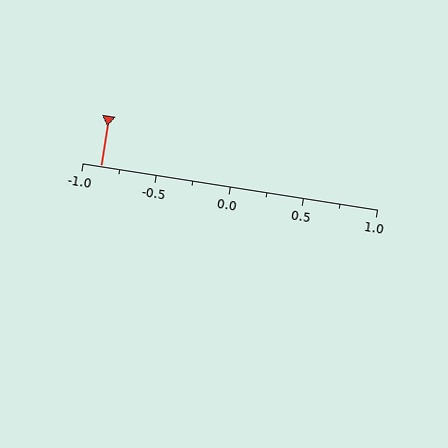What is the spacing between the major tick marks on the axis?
The major ticks are spaced 0.5 apart.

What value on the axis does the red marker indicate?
The marker indicates approximately -0.88.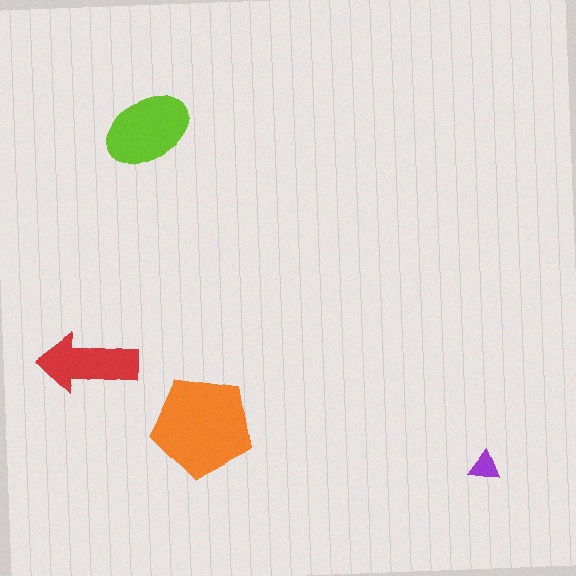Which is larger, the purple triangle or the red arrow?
The red arrow.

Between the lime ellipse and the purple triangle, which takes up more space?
The lime ellipse.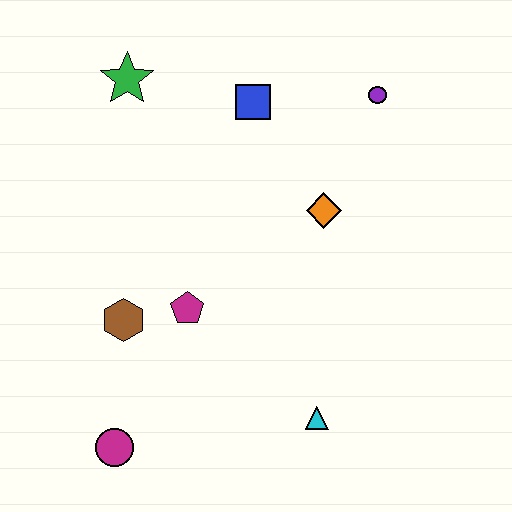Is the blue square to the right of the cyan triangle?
No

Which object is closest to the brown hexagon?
The magenta pentagon is closest to the brown hexagon.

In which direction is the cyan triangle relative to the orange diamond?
The cyan triangle is below the orange diamond.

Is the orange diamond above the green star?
No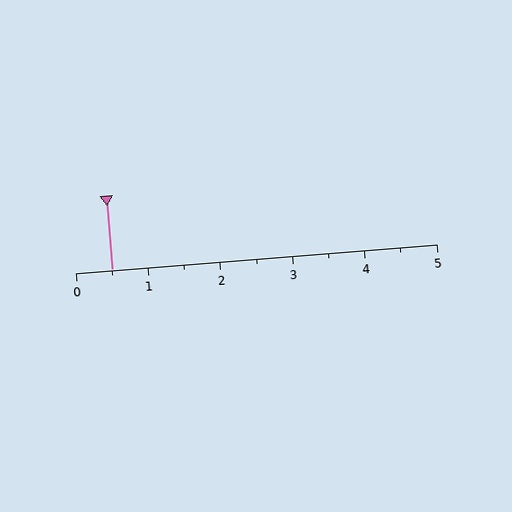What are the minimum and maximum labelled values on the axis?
The axis runs from 0 to 5.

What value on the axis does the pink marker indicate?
The marker indicates approximately 0.5.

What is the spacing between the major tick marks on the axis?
The major ticks are spaced 1 apart.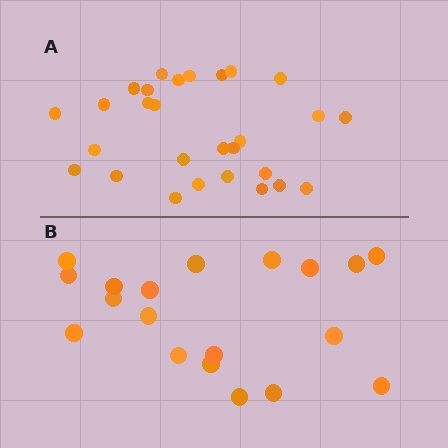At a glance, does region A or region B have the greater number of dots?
Region A (the top region) has more dots.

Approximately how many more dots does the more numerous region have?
Region A has roughly 8 or so more dots than region B.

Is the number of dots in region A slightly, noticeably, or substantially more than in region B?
Region A has substantially more. The ratio is roughly 1.5 to 1.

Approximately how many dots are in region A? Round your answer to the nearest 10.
About 30 dots. (The exact count is 28, which rounds to 30.)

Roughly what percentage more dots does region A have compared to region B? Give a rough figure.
About 45% more.